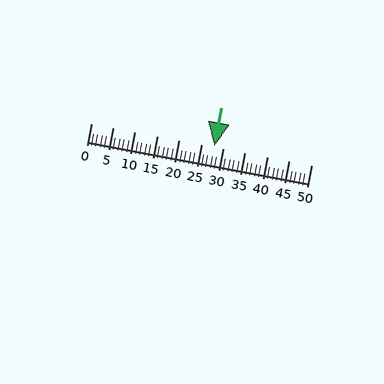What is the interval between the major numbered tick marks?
The major tick marks are spaced 5 units apart.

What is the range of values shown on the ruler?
The ruler shows values from 0 to 50.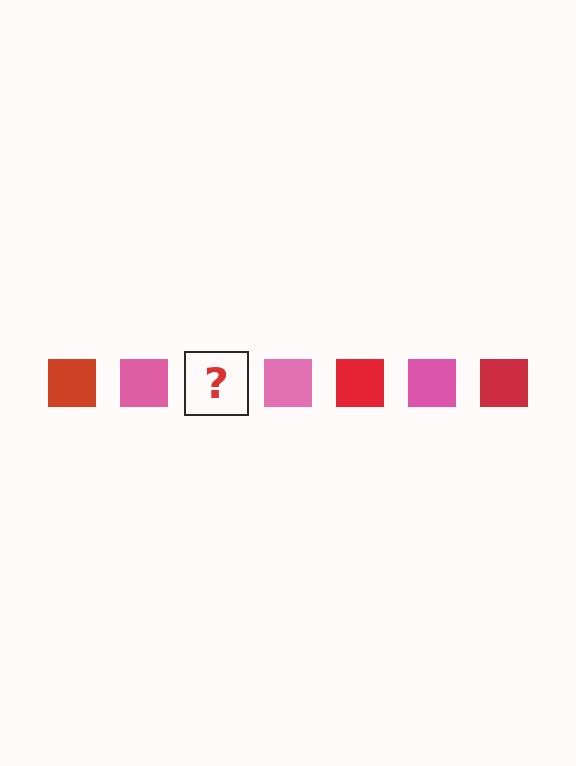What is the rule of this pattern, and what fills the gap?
The rule is that the pattern cycles through red, pink squares. The gap should be filled with a red square.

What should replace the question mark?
The question mark should be replaced with a red square.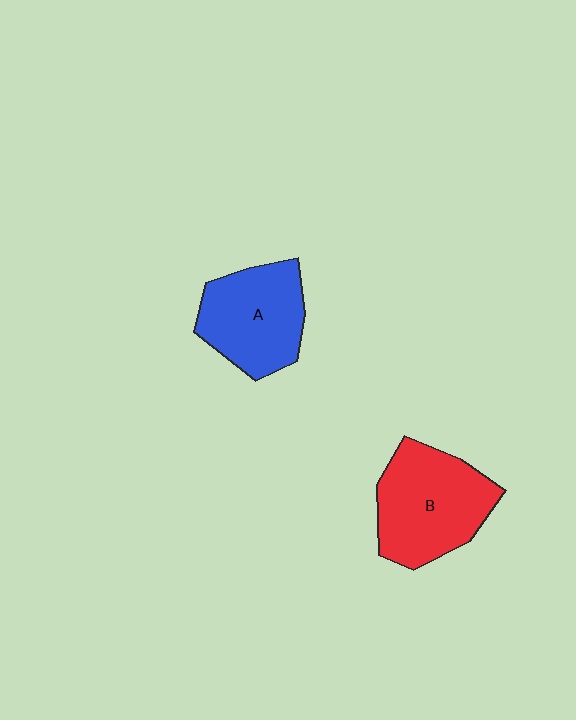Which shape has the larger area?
Shape B (red).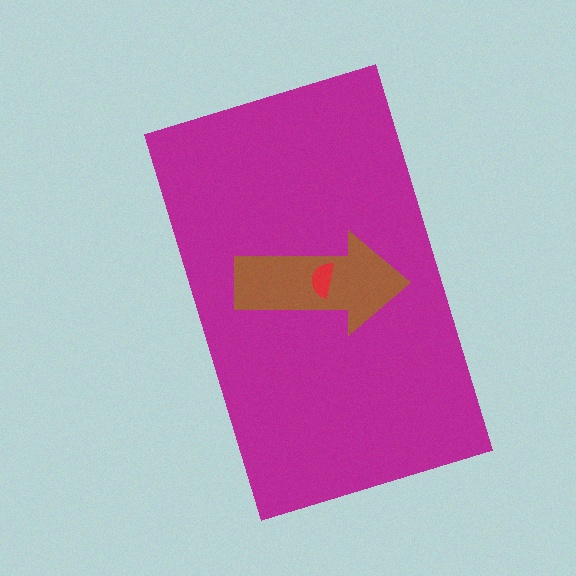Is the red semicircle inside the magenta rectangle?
Yes.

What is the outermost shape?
The magenta rectangle.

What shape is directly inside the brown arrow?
The red semicircle.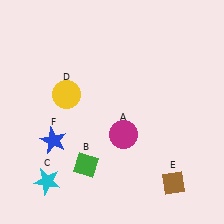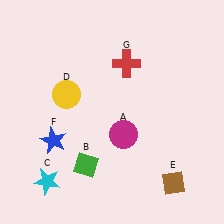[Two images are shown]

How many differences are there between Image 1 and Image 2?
There is 1 difference between the two images.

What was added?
A red cross (G) was added in Image 2.